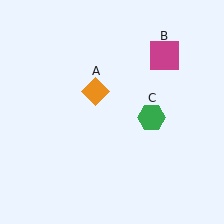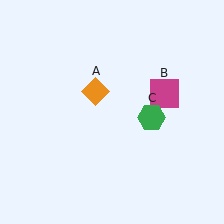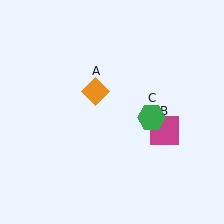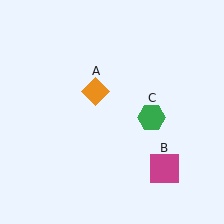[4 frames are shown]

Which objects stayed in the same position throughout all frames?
Orange diamond (object A) and green hexagon (object C) remained stationary.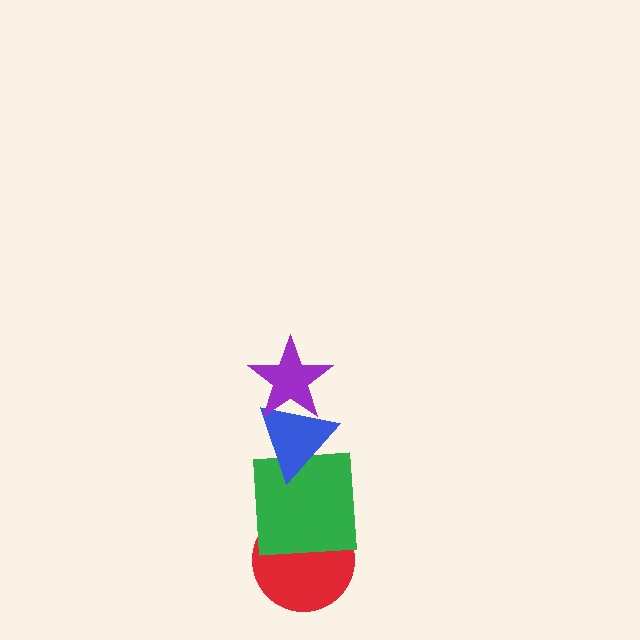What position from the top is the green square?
The green square is 3rd from the top.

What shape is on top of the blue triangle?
The purple star is on top of the blue triangle.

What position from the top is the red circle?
The red circle is 4th from the top.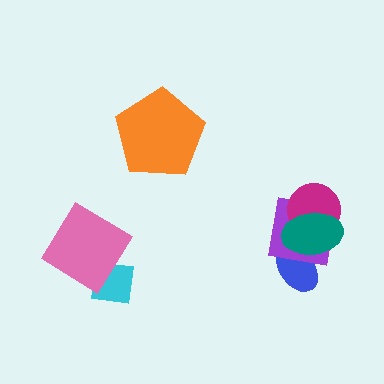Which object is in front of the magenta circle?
The teal ellipse is in front of the magenta circle.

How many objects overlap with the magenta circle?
2 objects overlap with the magenta circle.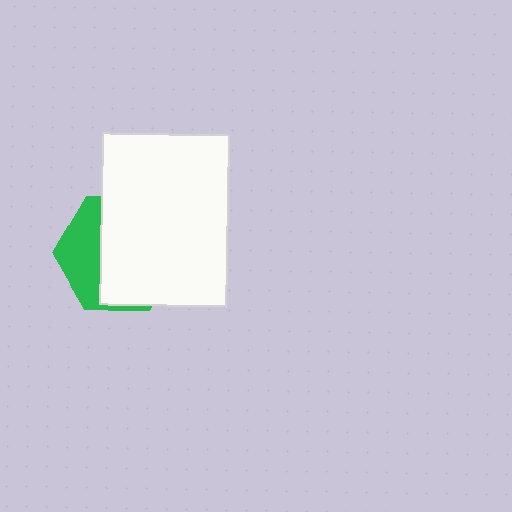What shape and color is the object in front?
The object in front is a white rectangle.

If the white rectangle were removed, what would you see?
You would see the complete green hexagon.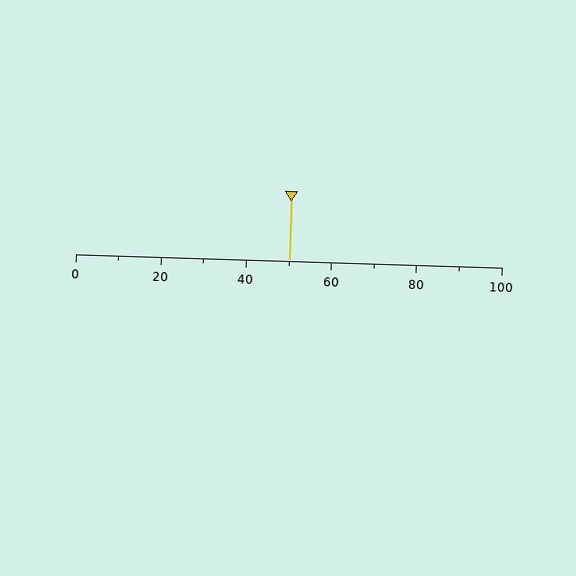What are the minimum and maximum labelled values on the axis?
The axis runs from 0 to 100.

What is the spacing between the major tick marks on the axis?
The major ticks are spaced 20 apart.